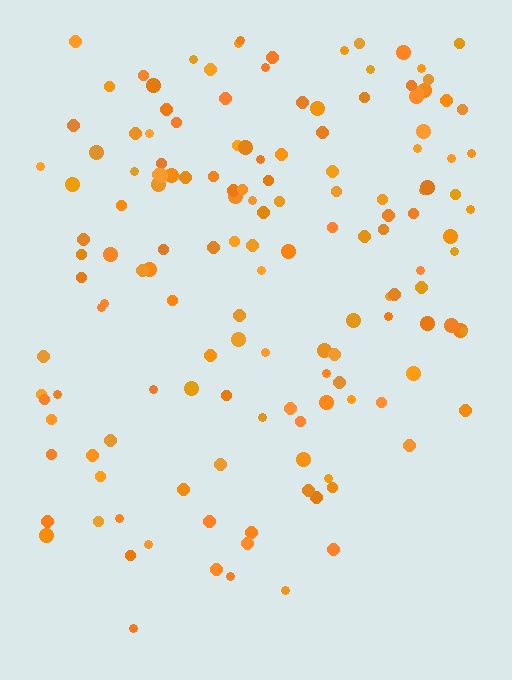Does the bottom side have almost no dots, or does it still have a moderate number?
Still a moderate number, just noticeably fewer than the top.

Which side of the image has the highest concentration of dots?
The top.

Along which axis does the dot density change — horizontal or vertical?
Vertical.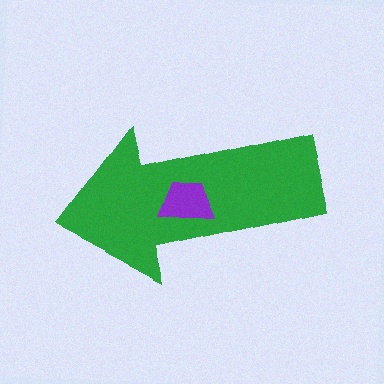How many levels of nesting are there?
2.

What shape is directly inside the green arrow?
The purple trapezoid.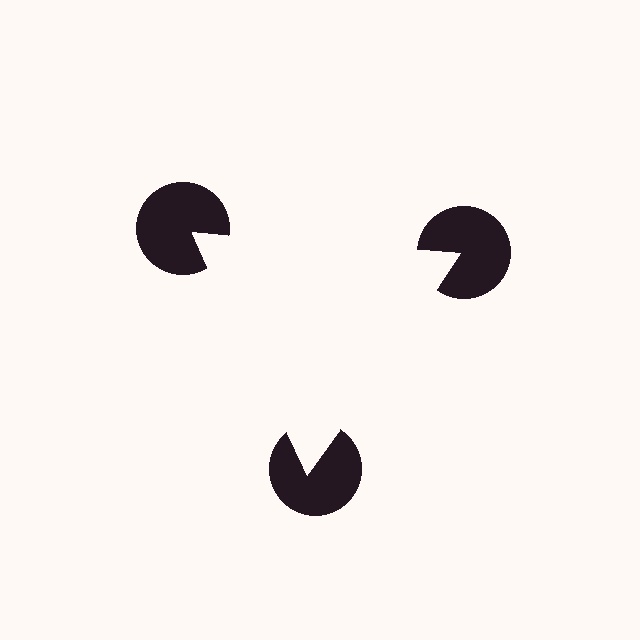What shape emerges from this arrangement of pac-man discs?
An illusory triangle — its edges are inferred from the aligned wedge cuts in the pac-man discs, not physically drawn.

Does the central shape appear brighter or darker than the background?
It typically appears slightly brighter than the background, even though no actual brightness change is drawn.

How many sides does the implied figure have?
3 sides.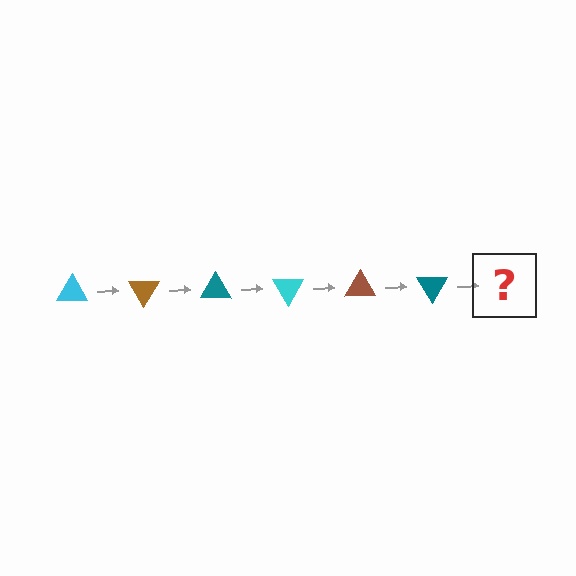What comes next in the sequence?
The next element should be a cyan triangle, rotated 360 degrees from the start.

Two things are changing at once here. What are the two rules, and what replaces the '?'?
The two rules are that it rotates 60 degrees each step and the color cycles through cyan, brown, and teal. The '?' should be a cyan triangle, rotated 360 degrees from the start.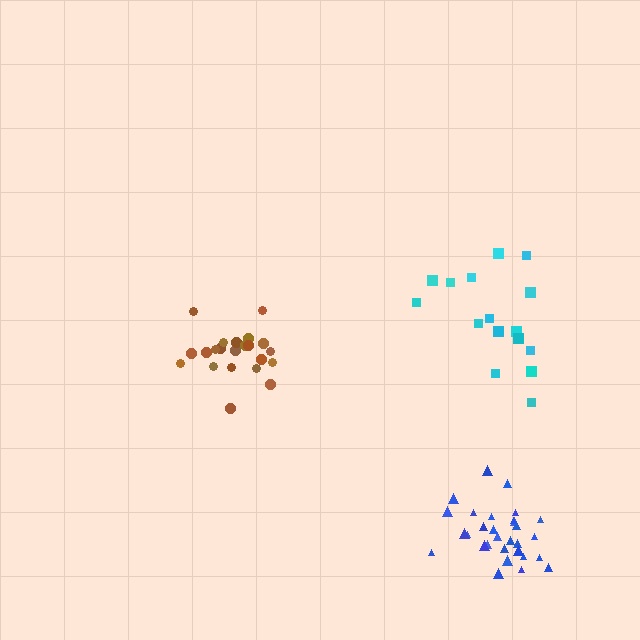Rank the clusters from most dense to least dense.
brown, blue, cyan.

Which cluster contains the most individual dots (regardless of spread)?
Blue (30).